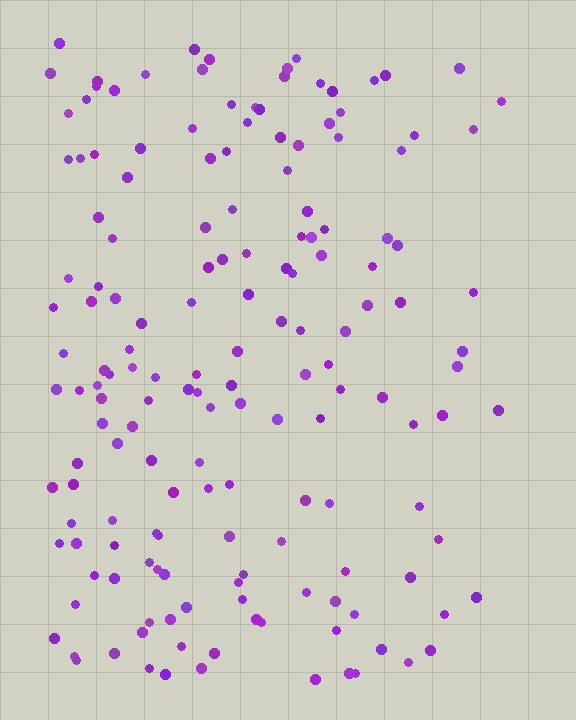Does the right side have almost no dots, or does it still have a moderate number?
Still a moderate number, just noticeably fewer than the left.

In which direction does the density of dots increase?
From right to left, with the left side densest.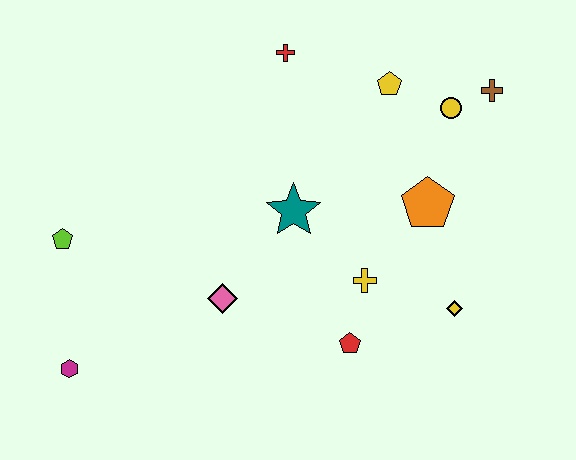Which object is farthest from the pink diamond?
The brown cross is farthest from the pink diamond.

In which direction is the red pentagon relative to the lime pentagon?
The red pentagon is to the right of the lime pentagon.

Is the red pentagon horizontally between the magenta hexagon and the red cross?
No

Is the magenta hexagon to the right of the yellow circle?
No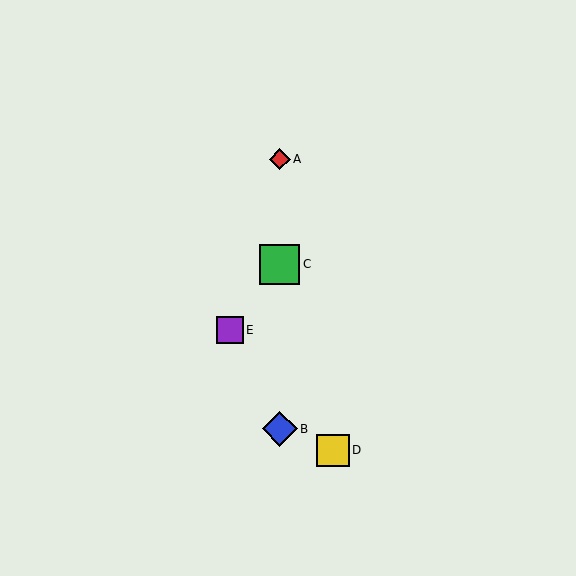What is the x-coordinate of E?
Object E is at x≈230.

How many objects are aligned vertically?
3 objects (A, B, C) are aligned vertically.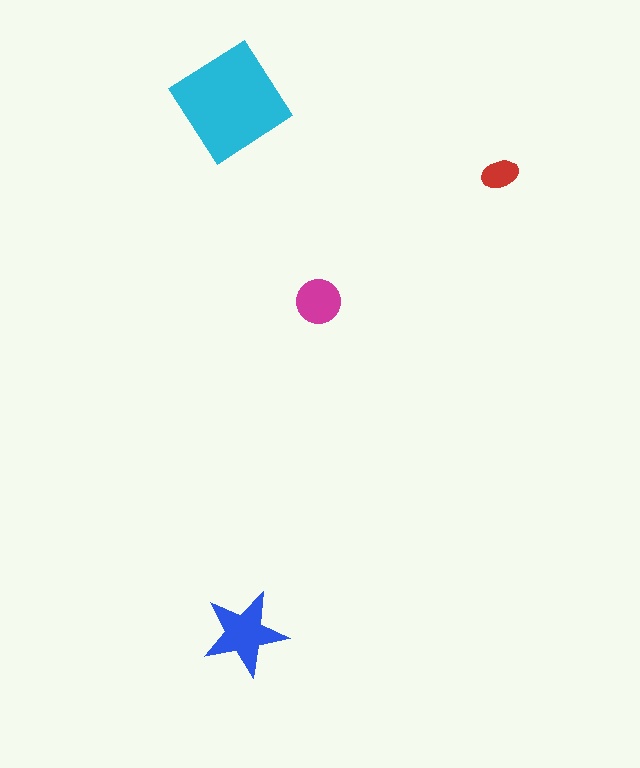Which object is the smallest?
The red ellipse.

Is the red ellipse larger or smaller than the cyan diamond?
Smaller.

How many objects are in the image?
There are 4 objects in the image.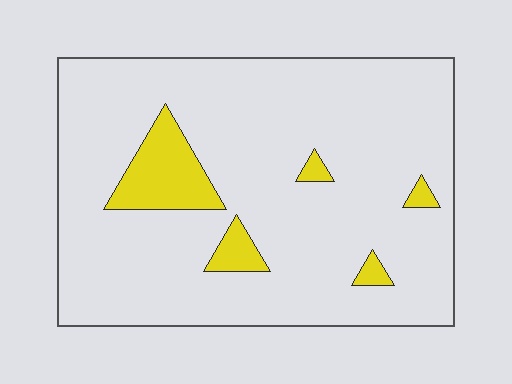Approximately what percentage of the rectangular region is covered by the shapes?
Approximately 10%.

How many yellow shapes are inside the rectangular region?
5.